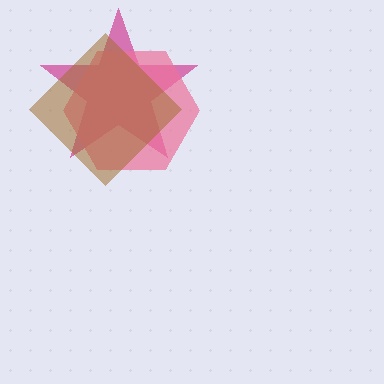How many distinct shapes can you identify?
There are 3 distinct shapes: a magenta star, a pink hexagon, a brown diamond.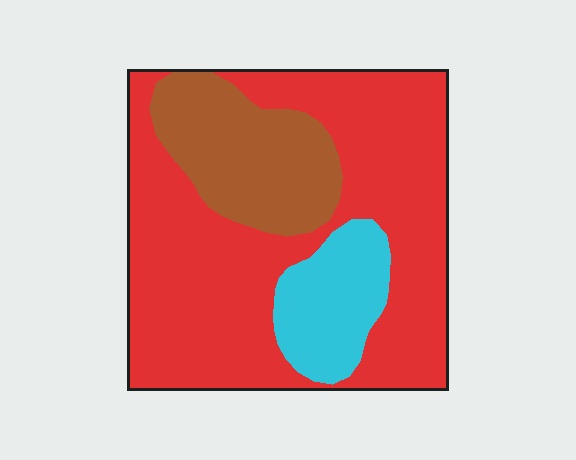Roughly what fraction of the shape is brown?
Brown covers 20% of the shape.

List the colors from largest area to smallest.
From largest to smallest: red, brown, cyan.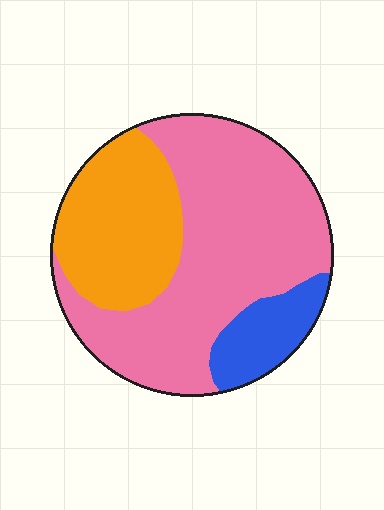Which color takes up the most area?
Pink, at roughly 60%.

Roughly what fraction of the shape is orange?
Orange covers roughly 30% of the shape.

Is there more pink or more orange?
Pink.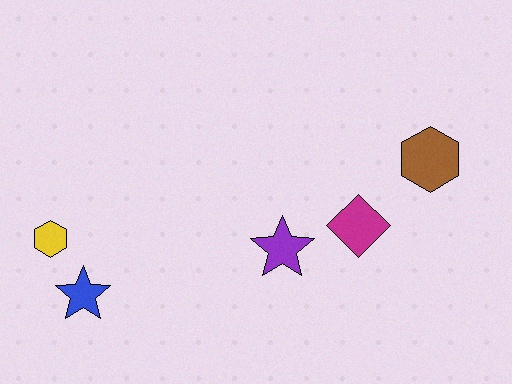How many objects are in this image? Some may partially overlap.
There are 5 objects.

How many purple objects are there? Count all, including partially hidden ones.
There is 1 purple object.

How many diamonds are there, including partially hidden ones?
There is 1 diamond.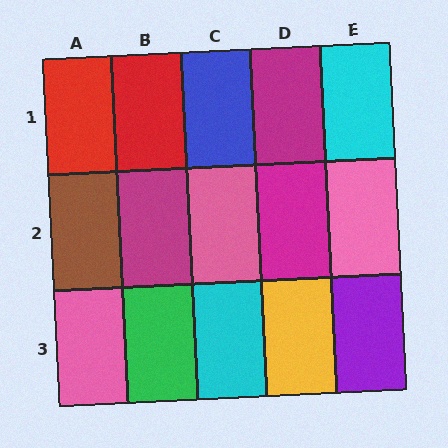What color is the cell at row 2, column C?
Pink.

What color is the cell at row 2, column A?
Brown.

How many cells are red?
2 cells are red.